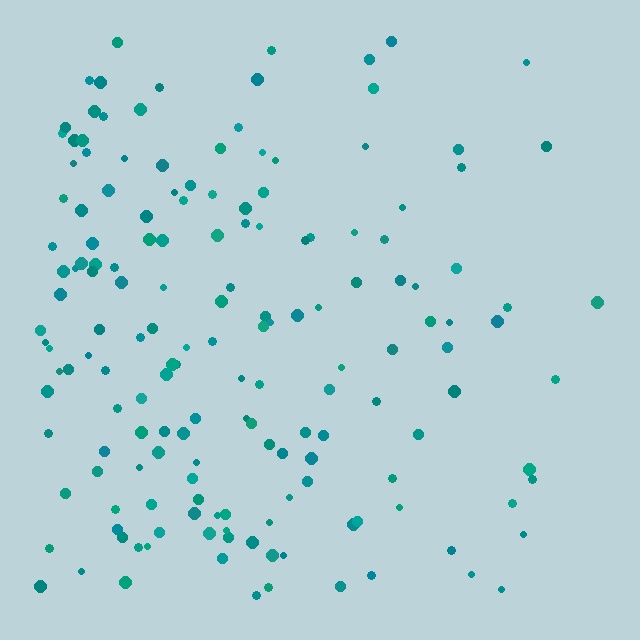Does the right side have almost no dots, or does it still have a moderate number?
Still a moderate number, just noticeably fewer than the left.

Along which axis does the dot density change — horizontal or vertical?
Horizontal.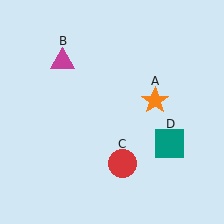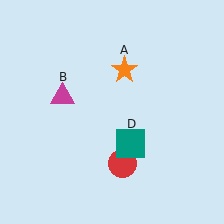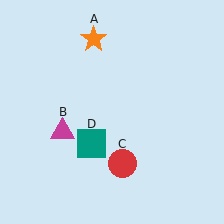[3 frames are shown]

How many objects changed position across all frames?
3 objects changed position: orange star (object A), magenta triangle (object B), teal square (object D).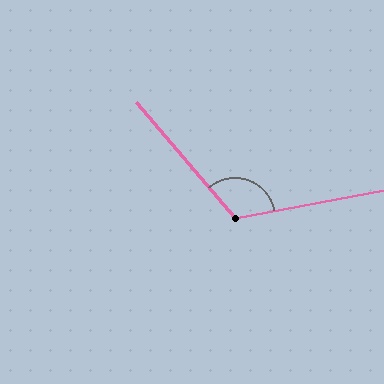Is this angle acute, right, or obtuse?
It is obtuse.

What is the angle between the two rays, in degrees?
Approximately 120 degrees.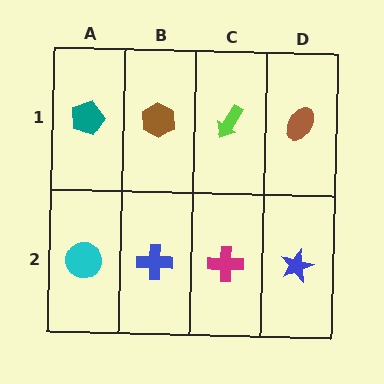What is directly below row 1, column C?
A magenta cross.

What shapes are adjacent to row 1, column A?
A cyan circle (row 2, column A), a brown hexagon (row 1, column B).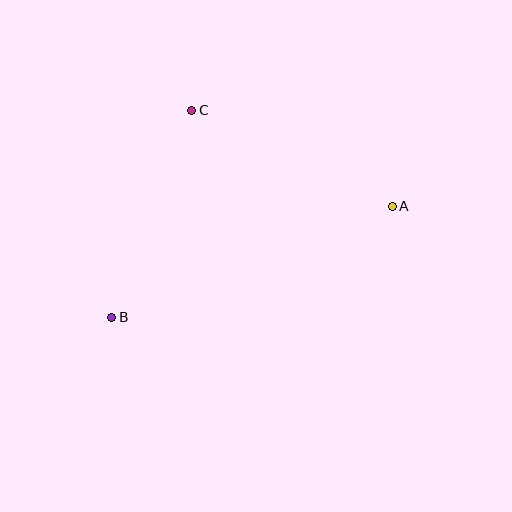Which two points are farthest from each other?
Points A and B are farthest from each other.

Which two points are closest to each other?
Points B and C are closest to each other.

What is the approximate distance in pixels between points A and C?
The distance between A and C is approximately 222 pixels.